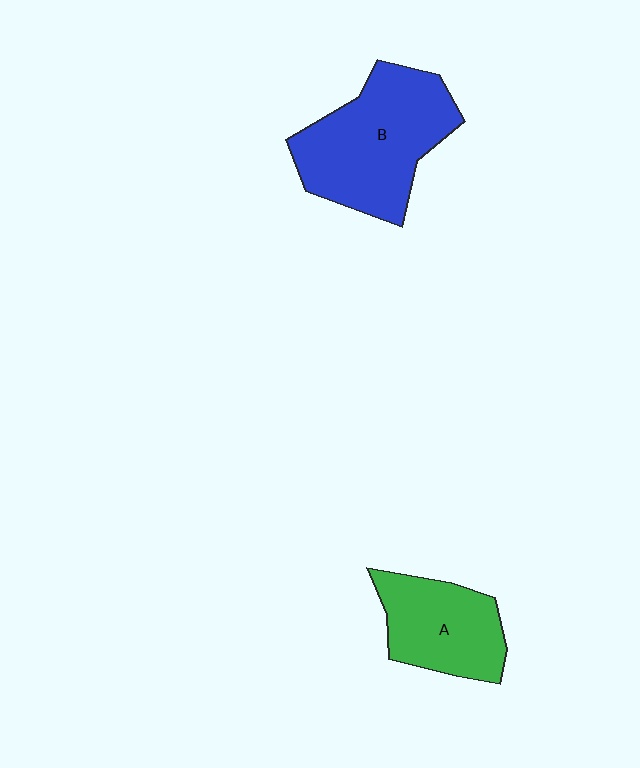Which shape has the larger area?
Shape B (blue).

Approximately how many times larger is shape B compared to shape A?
Approximately 1.5 times.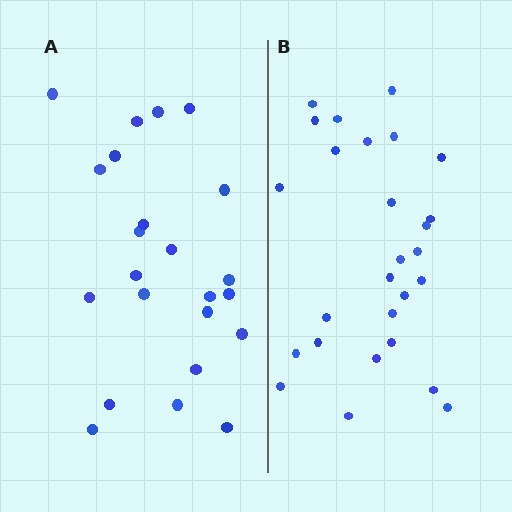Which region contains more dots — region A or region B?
Region B (the right region) has more dots.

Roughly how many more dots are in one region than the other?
Region B has about 4 more dots than region A.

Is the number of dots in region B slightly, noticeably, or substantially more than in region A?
Region B has only slightly more — the two regions are fairly close. The ratio is roughly 1.2 to 1.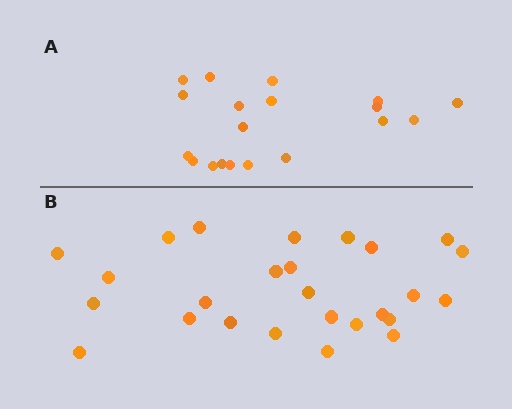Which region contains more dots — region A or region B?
Region B (the bottom region) has more dots.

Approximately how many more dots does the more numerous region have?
Region B has roughly 8 or so more dots than region A.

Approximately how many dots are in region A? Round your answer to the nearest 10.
About 20 dots. (The exact count is 19, which rounds to 20.)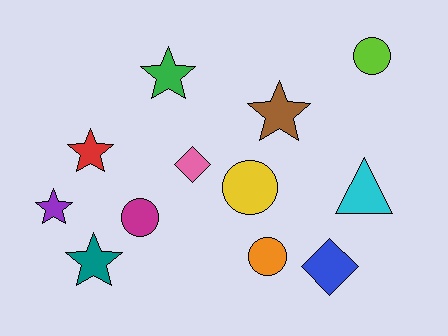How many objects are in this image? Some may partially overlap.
There are 12 objects.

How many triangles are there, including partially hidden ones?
There is 1 triangle.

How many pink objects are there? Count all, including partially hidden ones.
There is 1 pink object.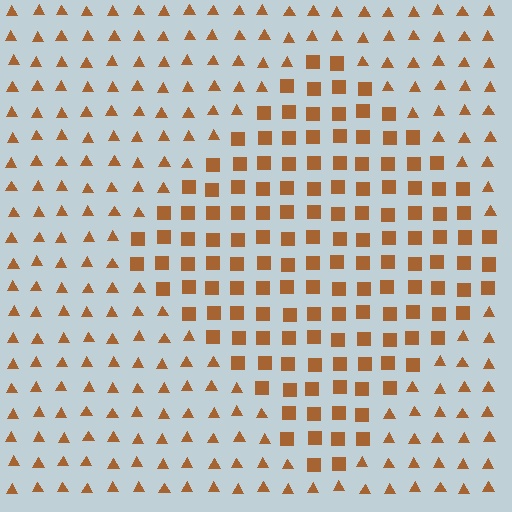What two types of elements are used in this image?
The image uses squares inside the diamond region and triangles outside it.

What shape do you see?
I see a diamond.